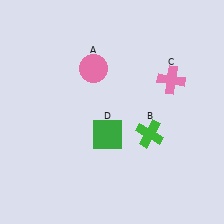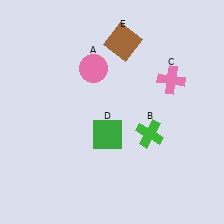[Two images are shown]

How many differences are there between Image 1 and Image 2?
There is 1 difference between the two images.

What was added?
A brown square (E) was added in Image 2.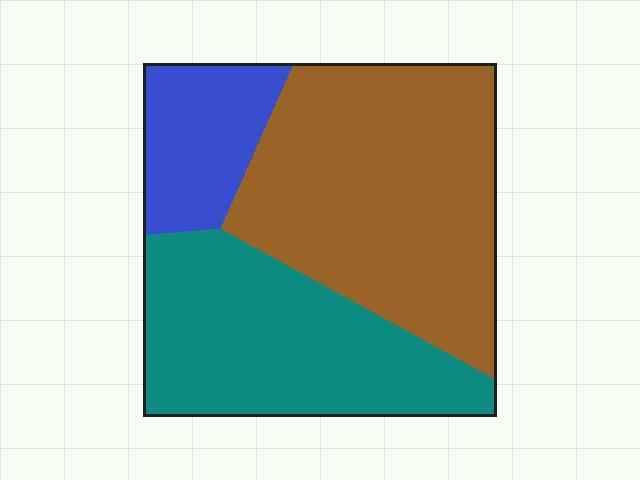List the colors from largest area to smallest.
From largest to smallest: brown, teal, blue.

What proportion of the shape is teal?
Teal takes up between a third and a half of the shape.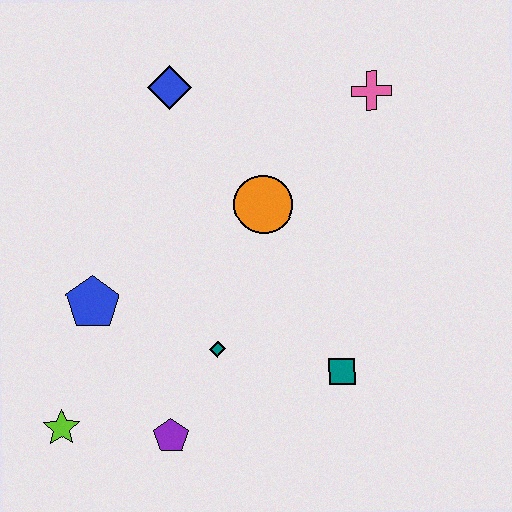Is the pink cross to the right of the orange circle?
Yes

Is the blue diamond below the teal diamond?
No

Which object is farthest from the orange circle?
The lime star is farthest from the orange circle.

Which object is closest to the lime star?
The purple pentagon is closest to the lime star.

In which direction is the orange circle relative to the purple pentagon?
The orange circle is above the purple pentagon.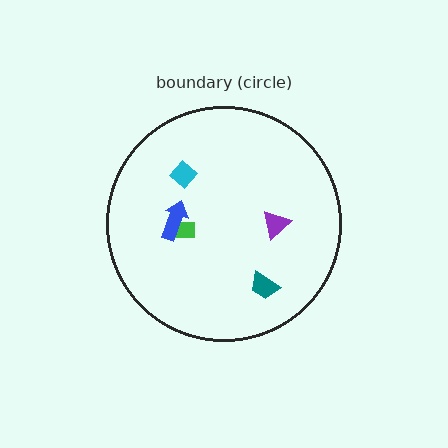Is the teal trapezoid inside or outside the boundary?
Inside.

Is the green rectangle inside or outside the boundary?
Inside.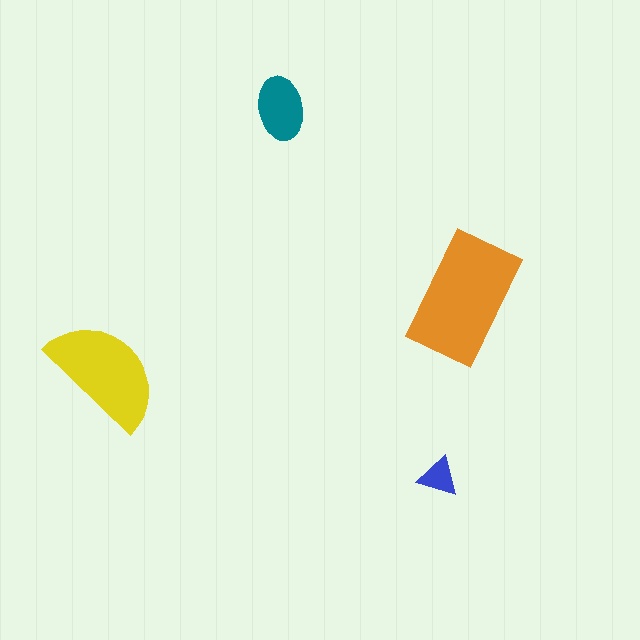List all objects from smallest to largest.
The blue triangle, the teal ellipse, the yellow semicircle, the orange rectangle.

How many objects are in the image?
There are 4 objects in the image.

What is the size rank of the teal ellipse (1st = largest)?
3rd.